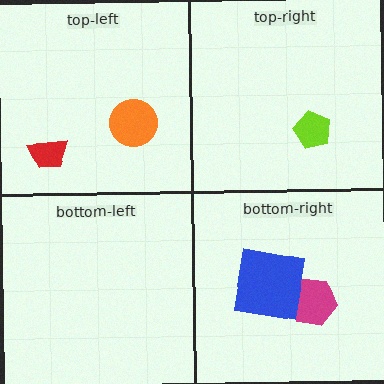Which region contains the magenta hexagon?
The bottom-right region.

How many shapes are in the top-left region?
2.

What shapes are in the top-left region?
The orange circle, the red trapezoid.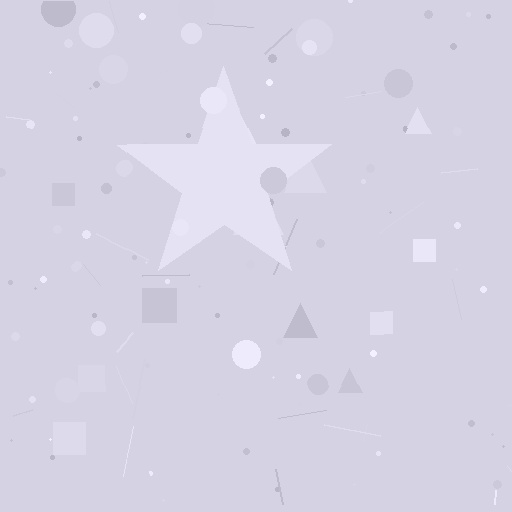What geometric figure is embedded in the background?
A star is embedded in the background.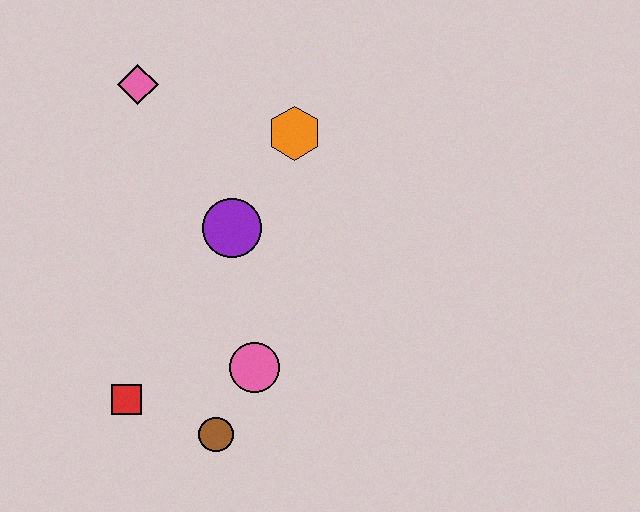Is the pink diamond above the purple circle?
Yes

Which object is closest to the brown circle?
The pink circle is closest to the brown circle.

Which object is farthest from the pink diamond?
The brown circle is farthest from the pink diamond.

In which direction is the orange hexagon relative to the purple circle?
The orange hexagon is above the purple circle.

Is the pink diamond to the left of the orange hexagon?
Yes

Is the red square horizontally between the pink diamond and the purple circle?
No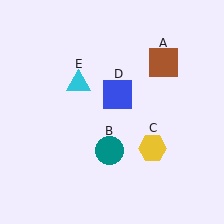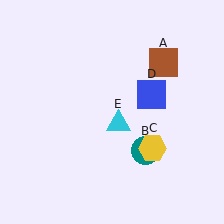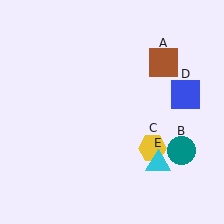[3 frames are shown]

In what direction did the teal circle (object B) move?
The teal circle (object B) moved right.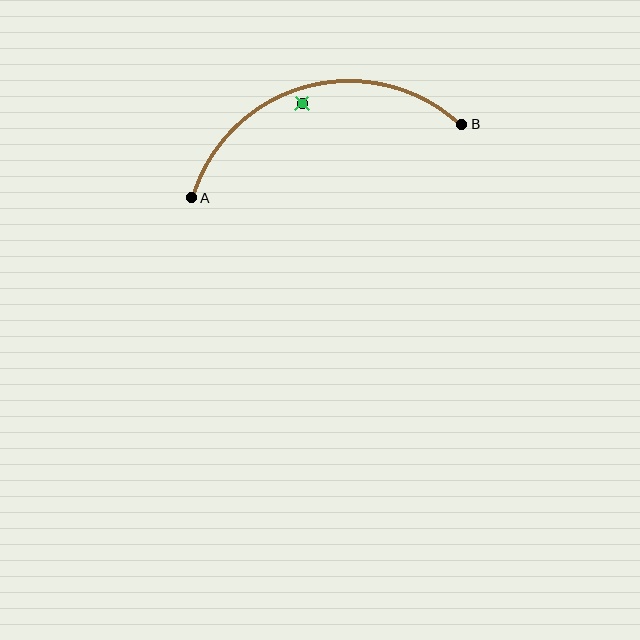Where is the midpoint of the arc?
The arc midpoint is the point on the curve farthest from the straight line joining A and B. It sits above that line.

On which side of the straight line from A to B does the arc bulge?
The arc bulges above the straight line connecting A and B.